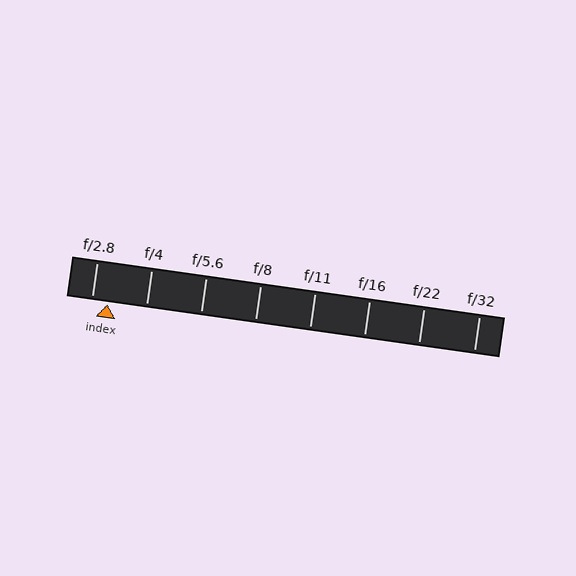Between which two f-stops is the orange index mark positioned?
The index mark is between f/2.8 and f/4.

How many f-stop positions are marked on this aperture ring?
There are 8 f-stop positions marked.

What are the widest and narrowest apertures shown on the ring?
The widest aperture shown is f/2.8 and the narrowest is f/32.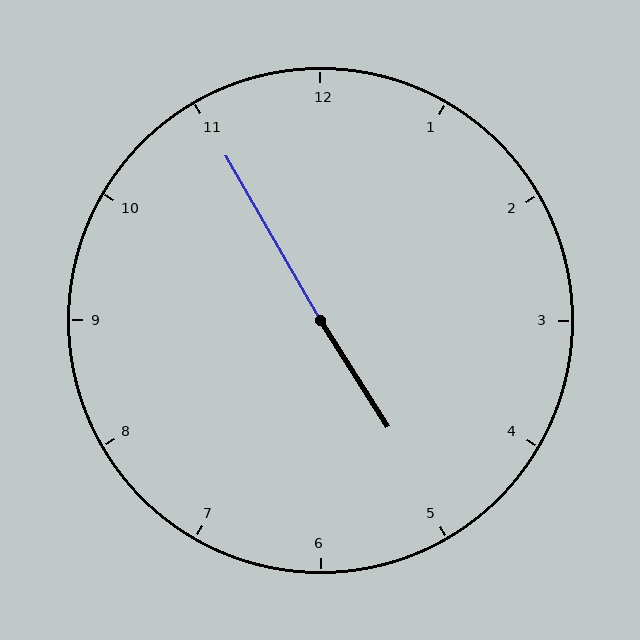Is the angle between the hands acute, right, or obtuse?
It is obtuse.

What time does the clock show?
4:55.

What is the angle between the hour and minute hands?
Approximately 178 degrees.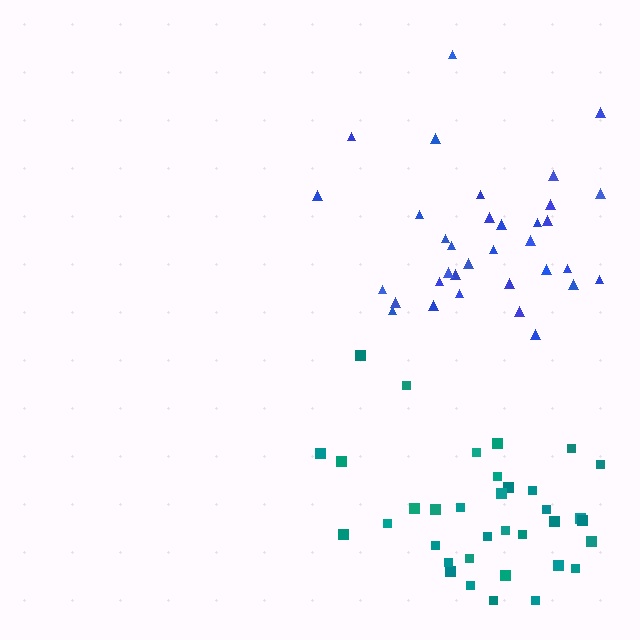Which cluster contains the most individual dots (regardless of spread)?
Teal (35).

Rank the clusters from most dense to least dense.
teal, blue.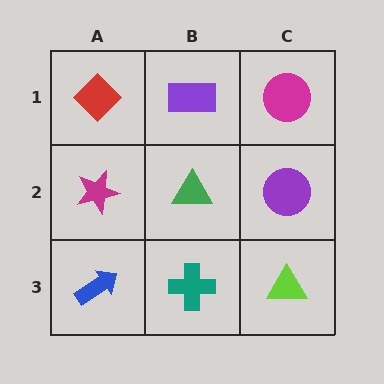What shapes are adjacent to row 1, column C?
A purple circle (row 2, column C), a purple rectangle (row 1, column B).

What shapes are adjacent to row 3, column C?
A purple circle (row 2, column C), a teal cross (row 3, column B).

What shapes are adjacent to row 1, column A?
A magenta star (row 2, column A), a purple rectangle (row 1, column B).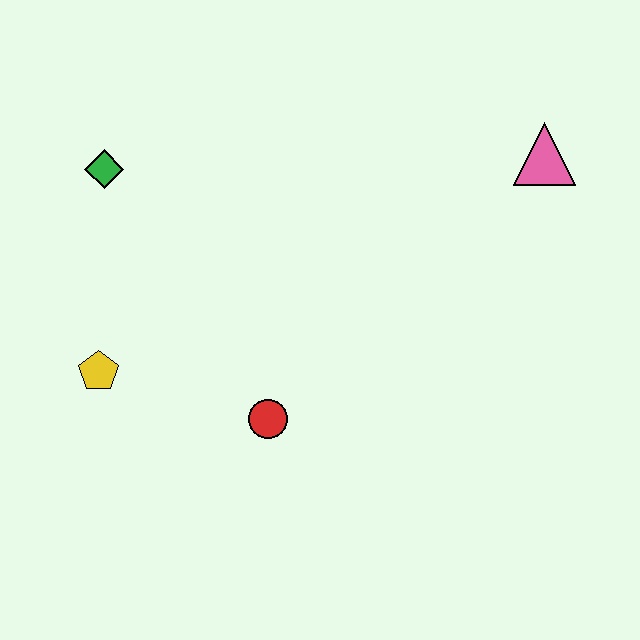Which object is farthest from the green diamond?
The pink triangle is farthest from the green diamond.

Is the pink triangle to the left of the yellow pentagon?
No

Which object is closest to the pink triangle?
The red circle is closest to the pink triangle.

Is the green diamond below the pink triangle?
Yes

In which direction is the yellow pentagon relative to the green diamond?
The yellow pentagon is below the green diamond.